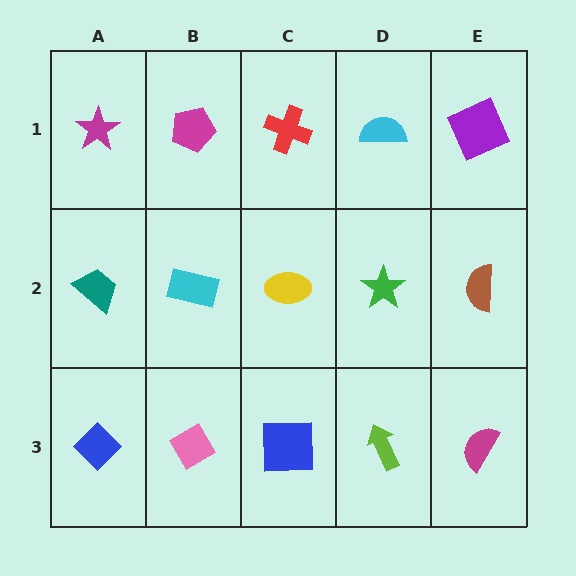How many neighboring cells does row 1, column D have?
3.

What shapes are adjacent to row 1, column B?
A cyan rectangle (row 2, column B), a magenta star (row 1, column A), a red cross (row 1, column C).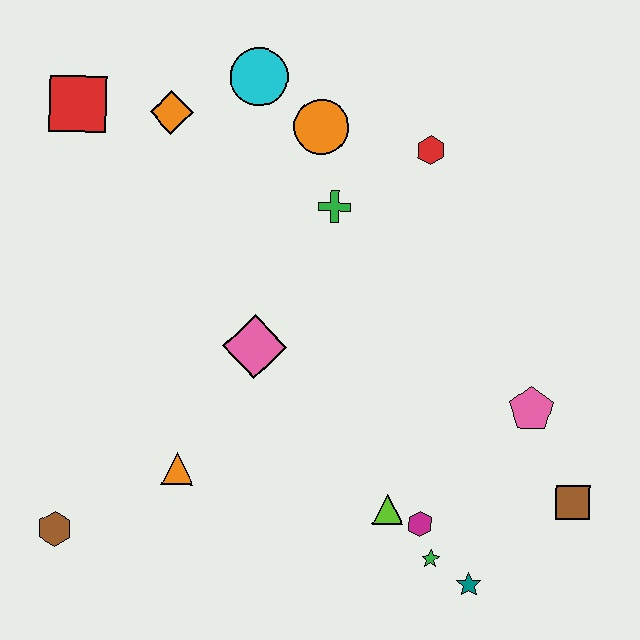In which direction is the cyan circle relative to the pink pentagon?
The cyan circle is above the pink pentagon.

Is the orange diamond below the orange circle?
No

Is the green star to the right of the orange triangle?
Yes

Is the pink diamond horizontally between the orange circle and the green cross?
No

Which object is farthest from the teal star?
The red square is farthest from the teal star.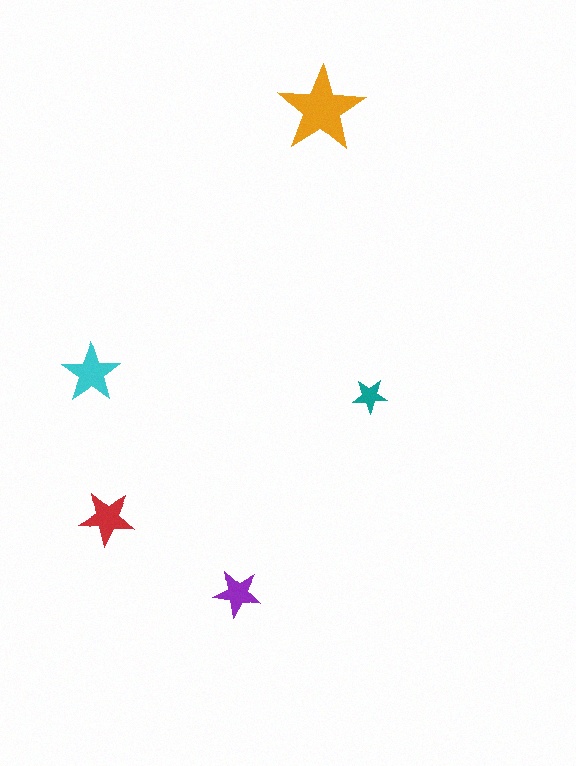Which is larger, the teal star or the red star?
The red one.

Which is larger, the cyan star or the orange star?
The orange one.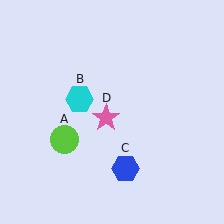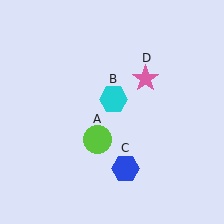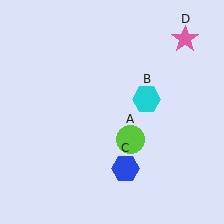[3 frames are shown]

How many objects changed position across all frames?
3 objects changed position: lime circle (object A), cyan hexagon (object B), pink star (object D).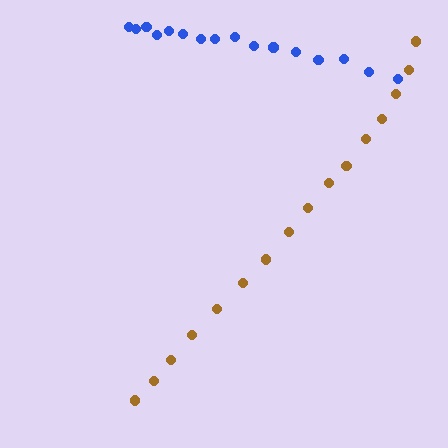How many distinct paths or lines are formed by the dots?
There are 2 distinct paths.